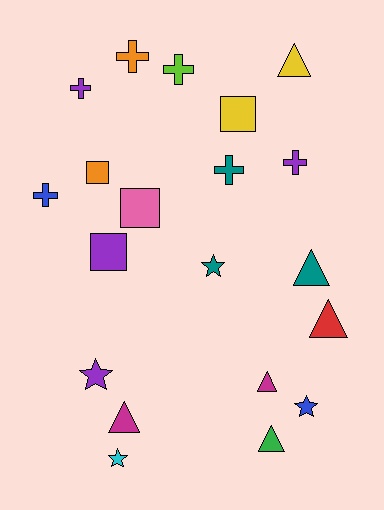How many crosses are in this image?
There are 6 crosses.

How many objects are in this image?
There are 20 objects.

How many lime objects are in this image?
There is 1 lime object.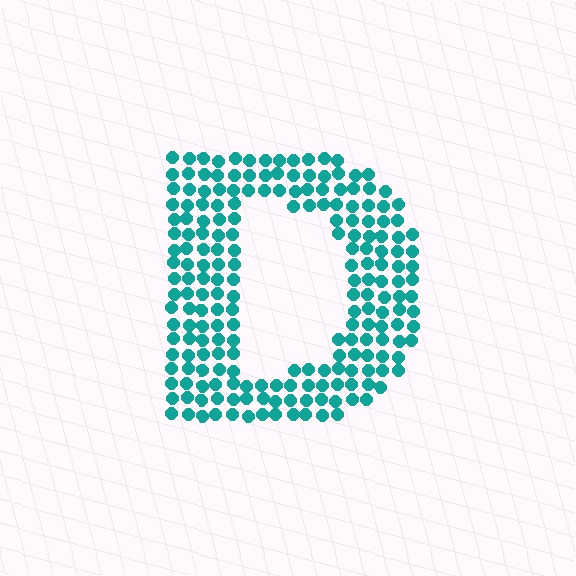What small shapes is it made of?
It is made of small circles.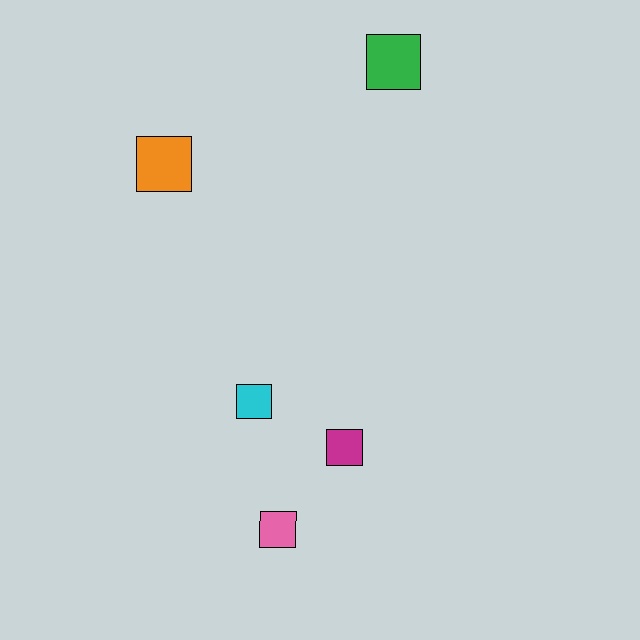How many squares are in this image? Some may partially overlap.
There are 5 squares.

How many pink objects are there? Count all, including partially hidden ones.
There is 1 pink object.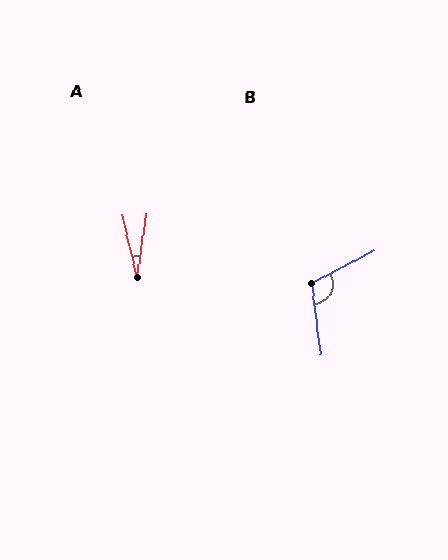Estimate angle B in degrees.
Approximately 111 degrees.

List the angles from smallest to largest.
A (22°), B (111°).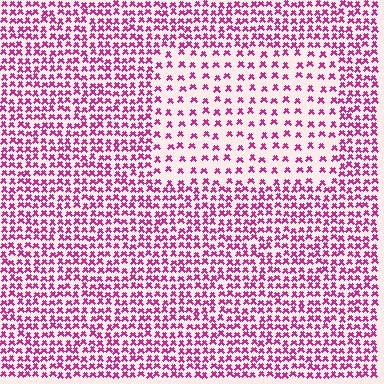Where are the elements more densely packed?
The elements are more densely packed outside the rectangle boundary.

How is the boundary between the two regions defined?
The boundary is defined by a change in element density (approximately 2.1x ratio). All elements are the same color, size, and shape.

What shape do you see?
I see a rectangle.